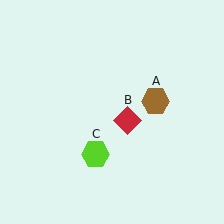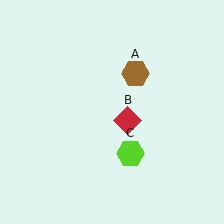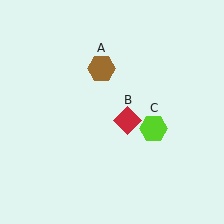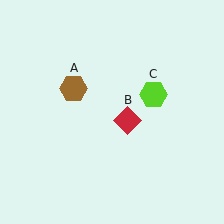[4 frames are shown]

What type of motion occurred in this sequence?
The brown hexagon (object A), lime hexagon (object C) rotated counterclockwise around the center of the scene.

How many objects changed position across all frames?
2 objects changed position: brown hexagon (object A), lime hexagon (object C).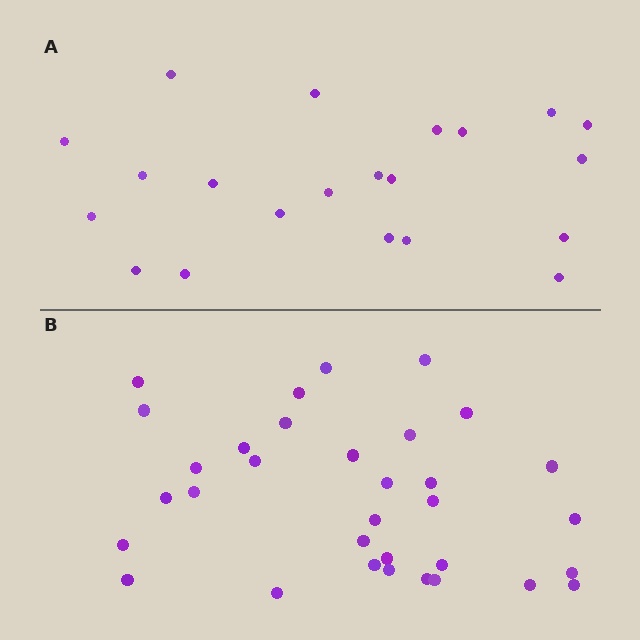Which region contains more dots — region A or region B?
Region B (the bottom region) has more dots.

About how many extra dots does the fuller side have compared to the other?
Region B has roughly 12 or so more dots than region A.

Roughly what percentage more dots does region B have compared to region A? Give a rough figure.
About 55% more.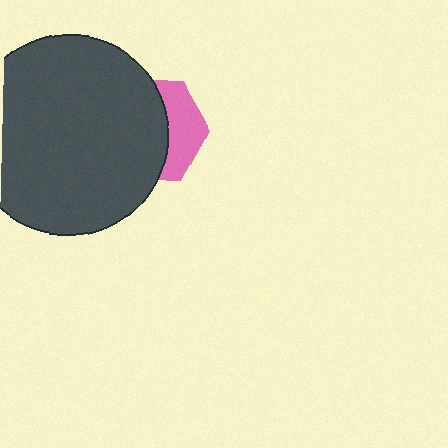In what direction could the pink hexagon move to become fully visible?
The pink hexagon could move right. That would shift it out from behind the dark gray circle entirely.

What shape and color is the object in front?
The object in front is a dark gray circle.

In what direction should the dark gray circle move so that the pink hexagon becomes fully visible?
The dark gray circle should move left. That is the shortest direction to clear the overlap and leave the pink hexagon fully visible.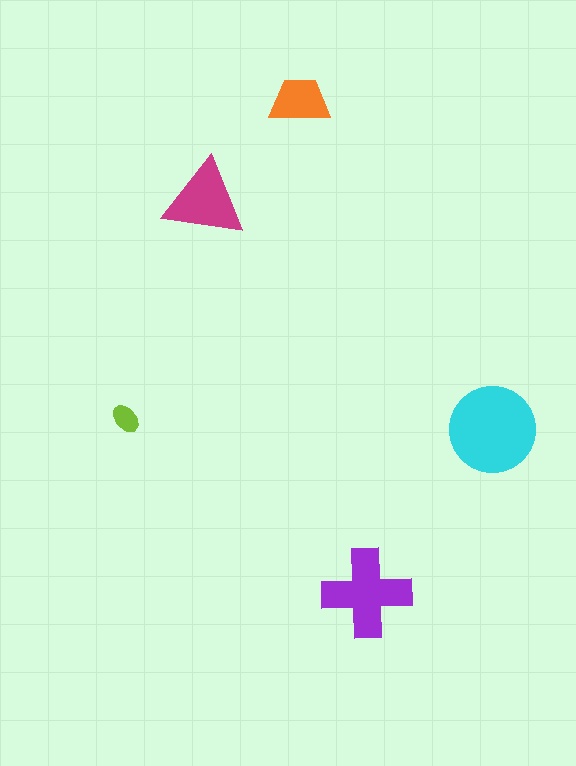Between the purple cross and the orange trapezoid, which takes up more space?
The purple cross.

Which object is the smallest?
The lime ellipse.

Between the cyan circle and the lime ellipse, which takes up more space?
The cyan circle.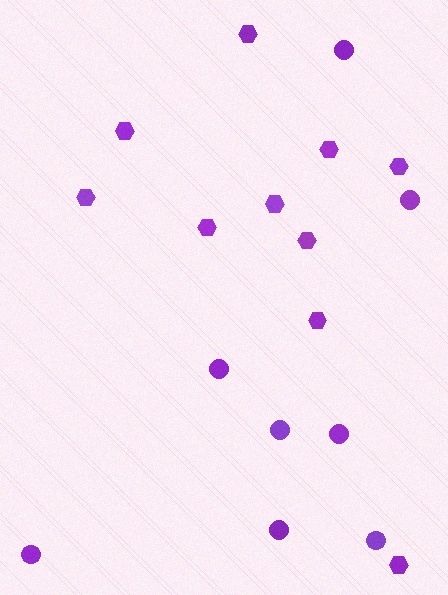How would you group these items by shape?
There are 2 groups: one group of circles (8) and one group of hexagons (10).